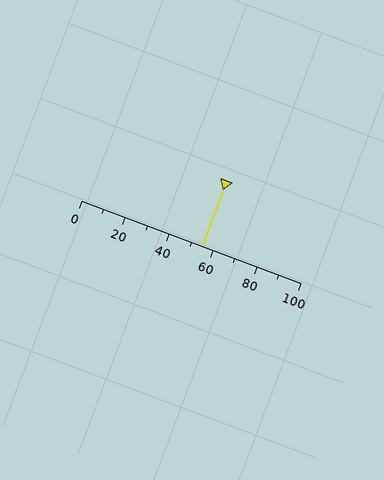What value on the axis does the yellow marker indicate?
The marker indicates approximately 55.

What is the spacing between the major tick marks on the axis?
The major ticks are spaced 20 apart.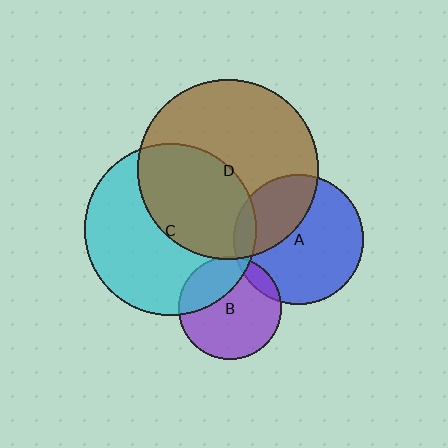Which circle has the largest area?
Circle D (brown).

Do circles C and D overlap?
Yes.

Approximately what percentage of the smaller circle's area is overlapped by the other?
Approximately 45%.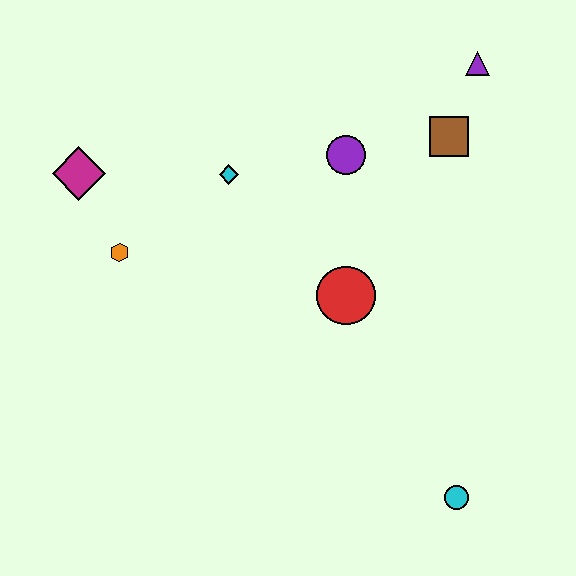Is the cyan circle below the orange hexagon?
Yes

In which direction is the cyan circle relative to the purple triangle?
The cyan circle is below the purple triangle.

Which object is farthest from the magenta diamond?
The cyan circle is farthest from the magenta diamond.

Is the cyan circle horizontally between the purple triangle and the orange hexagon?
Yes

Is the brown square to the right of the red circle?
Yes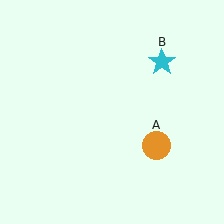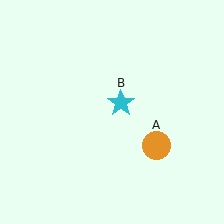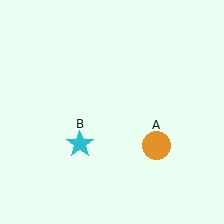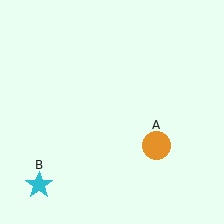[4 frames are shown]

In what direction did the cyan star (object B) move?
The cyan star (object B) moved down and to the left.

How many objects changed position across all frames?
1 object changed position: cyan star (object B).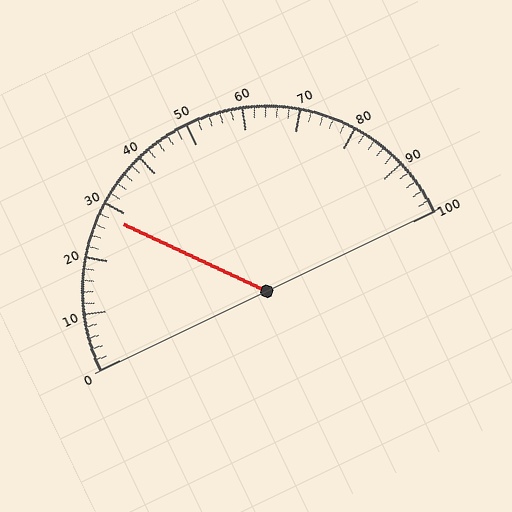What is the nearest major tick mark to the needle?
The nearest major tick mark is 30.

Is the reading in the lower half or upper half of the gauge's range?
The reading is in the lower half of the range (0 to 100).